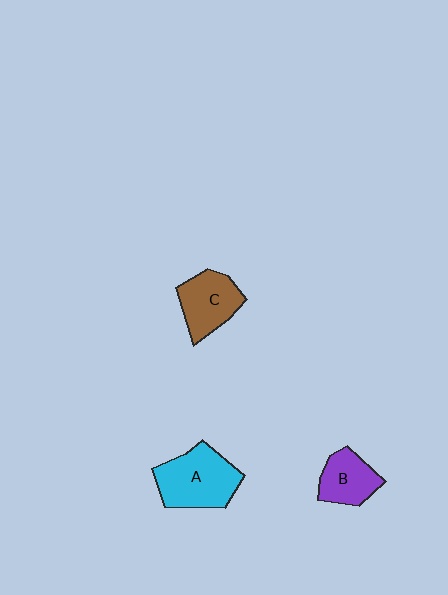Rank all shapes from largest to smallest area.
From largest to smallest: A (cyan), C (brown), B (purple).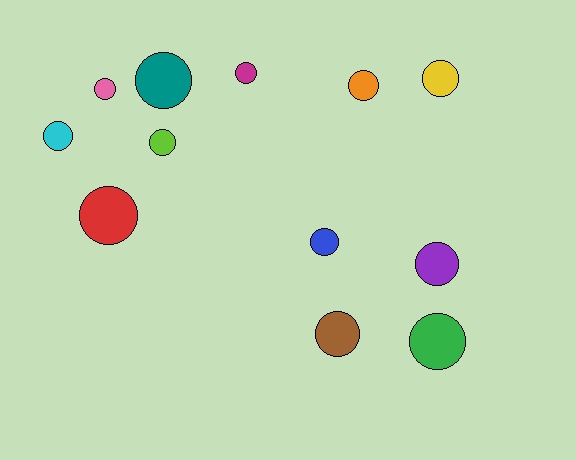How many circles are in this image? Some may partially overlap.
There are 12 circles.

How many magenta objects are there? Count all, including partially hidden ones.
There is 1 magenta object.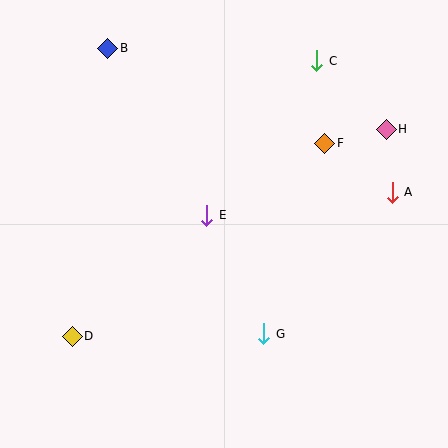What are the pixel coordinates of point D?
Point D is at (72, 336).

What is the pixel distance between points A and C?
The distance between A and C is 152 pixels.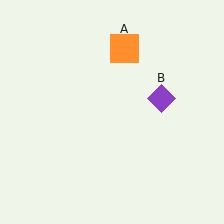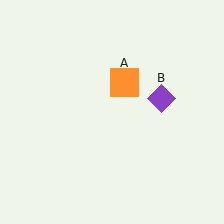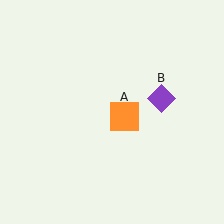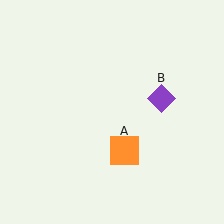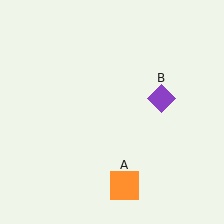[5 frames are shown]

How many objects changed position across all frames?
1 object changed position: orange square (object A).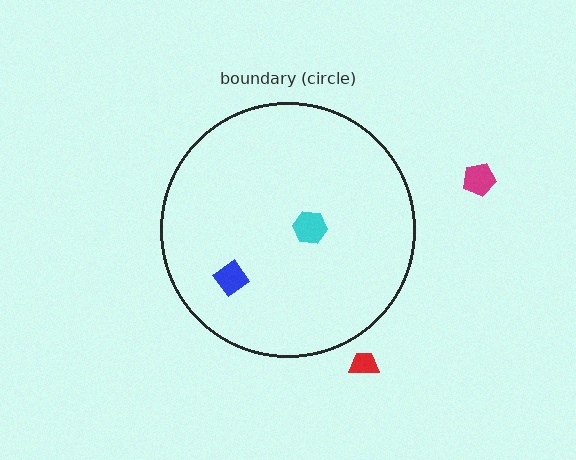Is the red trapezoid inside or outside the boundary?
Outside.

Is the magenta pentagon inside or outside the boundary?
Outside.